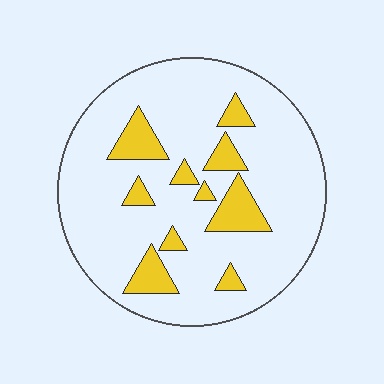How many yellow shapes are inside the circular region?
10.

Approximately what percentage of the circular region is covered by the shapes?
Approximately 15%.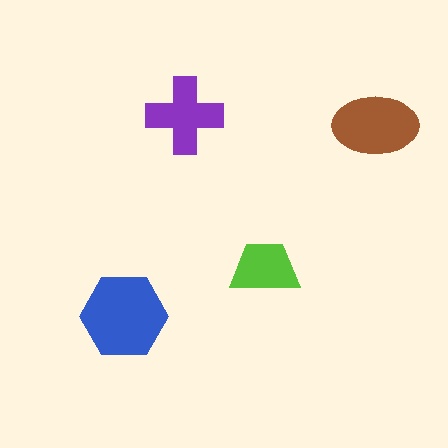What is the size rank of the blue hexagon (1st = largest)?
1st.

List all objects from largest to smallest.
The blue hexagon, the brown ellipse, the purple cross, the lime trapezoid.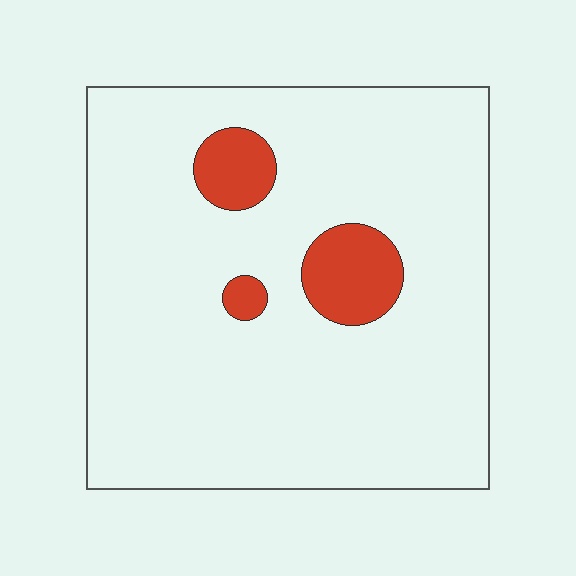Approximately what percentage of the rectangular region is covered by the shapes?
Approximately 10%.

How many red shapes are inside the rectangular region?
3.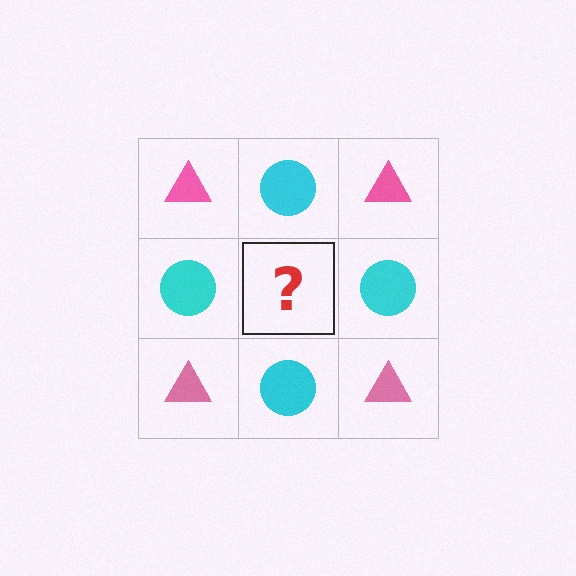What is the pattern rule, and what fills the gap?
The rule is that it alternates pink triangle and cyan circle in a checkerboard pattern. The gap should be filled with a pink triangle.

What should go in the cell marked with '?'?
The missing cell should contain a pink triangle.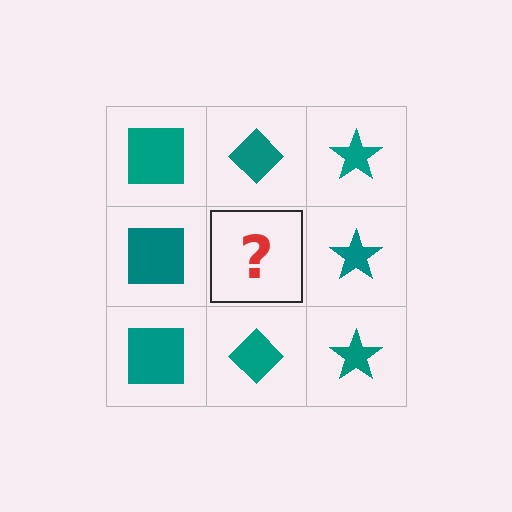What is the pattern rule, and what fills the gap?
The rule is that each column has a consistent shape. The gap should be filled with a teal diamond.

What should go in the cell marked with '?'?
The missing cell should contain a teal diamond.